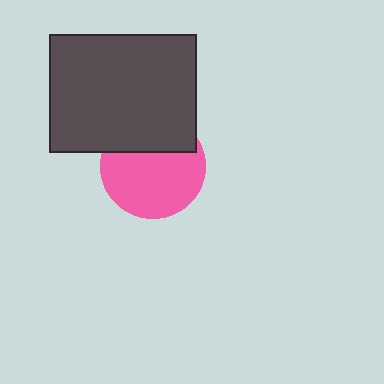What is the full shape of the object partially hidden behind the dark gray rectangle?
The partially hidden object is a pink circle.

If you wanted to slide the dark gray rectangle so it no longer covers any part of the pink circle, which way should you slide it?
Slide it up — that is the most direct way to separate the two shapes.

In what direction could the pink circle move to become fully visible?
The pink circle could move down. That would shift it out from behind the dark gray rectangle entirely.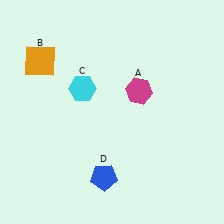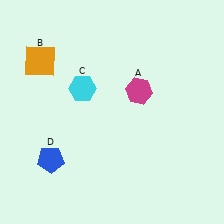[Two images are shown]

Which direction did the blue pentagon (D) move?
The blue pentagon (D) moved left.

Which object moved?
The blue pentagon (D) moved left.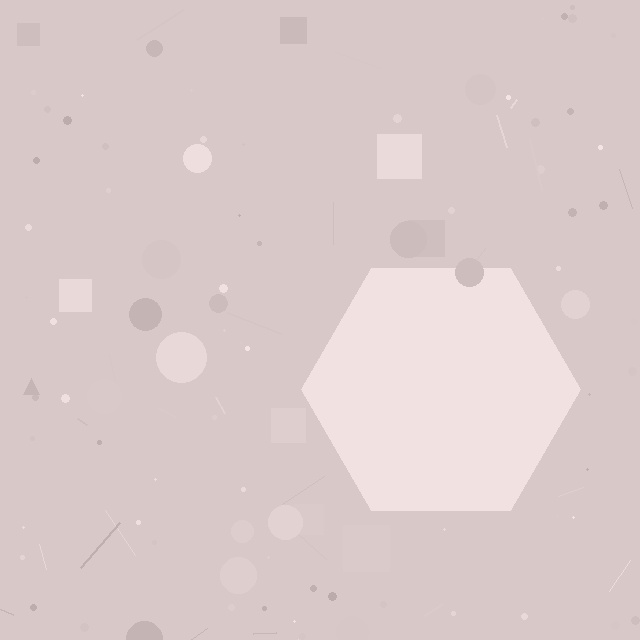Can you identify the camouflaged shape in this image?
The camouflaged shape is a hexagon.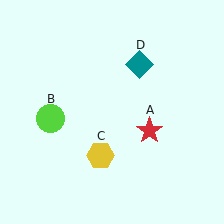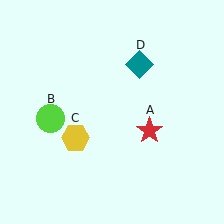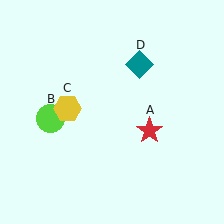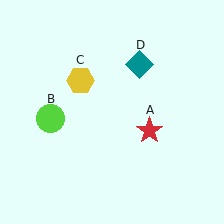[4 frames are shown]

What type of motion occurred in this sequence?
The yellow hexagon (object C) rotated clockwise around the center of the scene.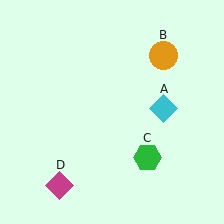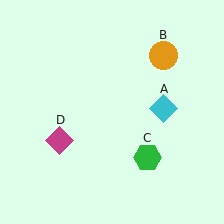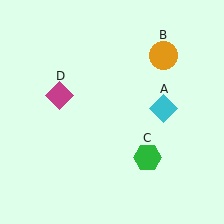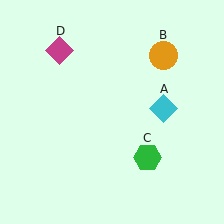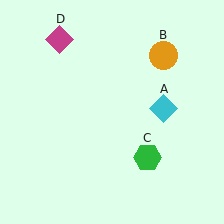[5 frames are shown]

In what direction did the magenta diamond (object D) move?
The magenta diamond (object D) moved up.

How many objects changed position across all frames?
1 object changed position: magenta diamond (object D).